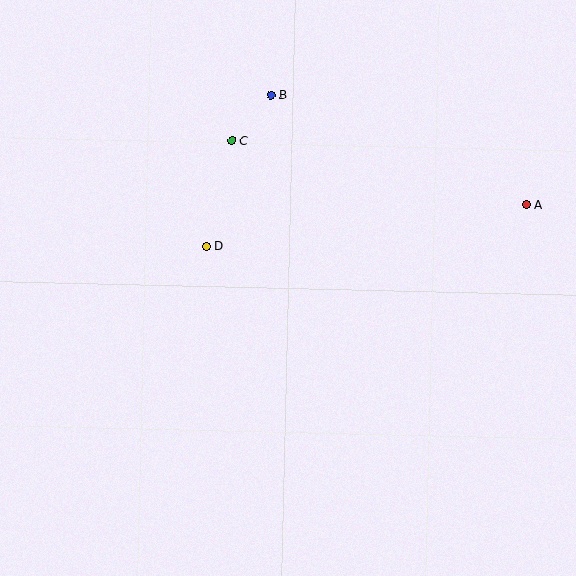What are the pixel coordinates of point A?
Point A is at (526, 204).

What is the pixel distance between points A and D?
The distance between A and D is 323 pixels.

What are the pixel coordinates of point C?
Point C is at (232, 141).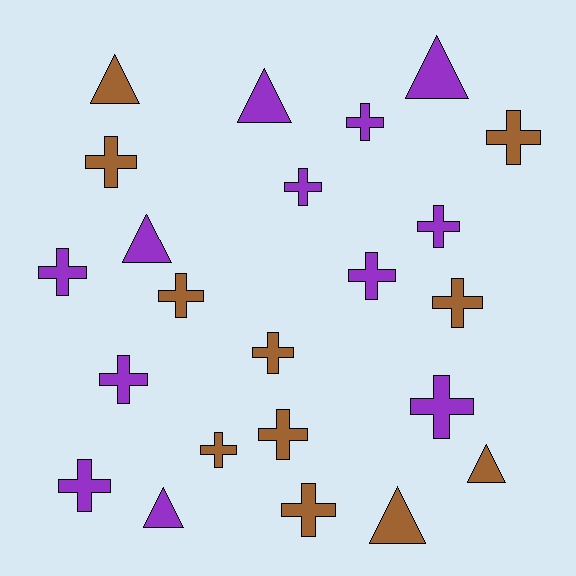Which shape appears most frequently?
Cross, with 16 objects.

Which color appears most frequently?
Purple, with 12 objects.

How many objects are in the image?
There are 23 objects.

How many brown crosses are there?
There are 8 brown crosses.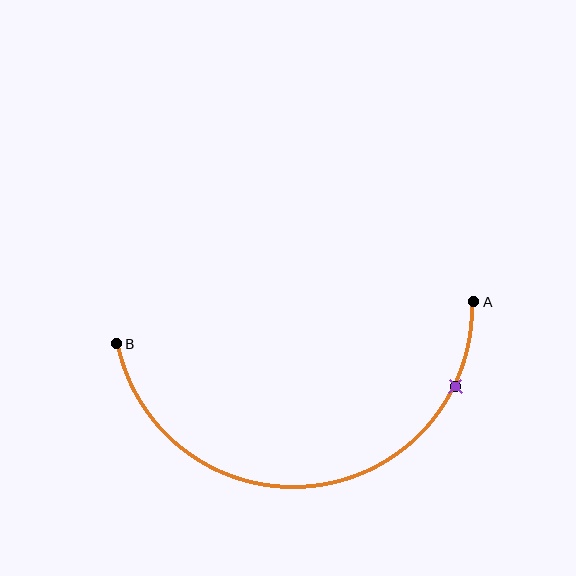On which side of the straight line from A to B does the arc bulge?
The arc bulges below the straight line connecting A and B.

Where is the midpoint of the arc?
The arc midpoint is the point on the curve farthest from the straight line joining A and B. It sits below that line.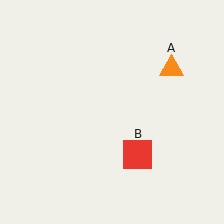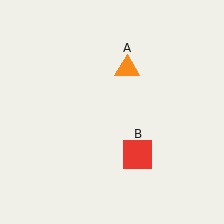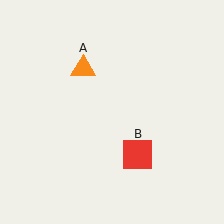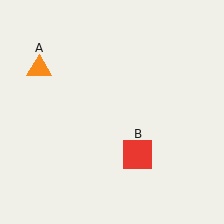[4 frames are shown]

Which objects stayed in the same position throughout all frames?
Red square (object B) remained stationary.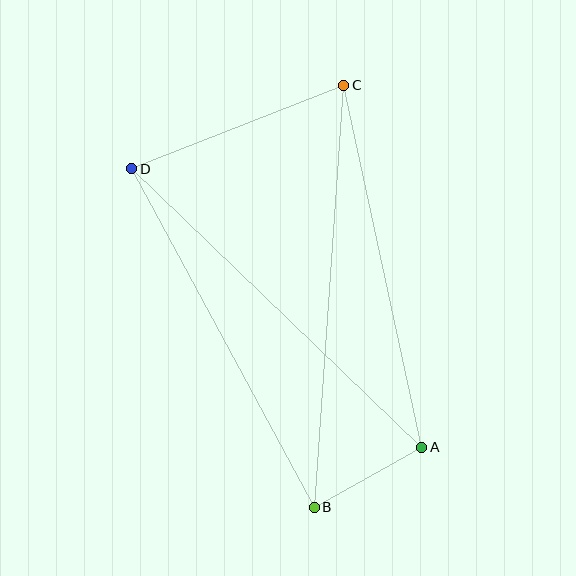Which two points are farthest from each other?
Points B and C are farthest from each other.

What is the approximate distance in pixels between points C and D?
The distance between C and D is approximately 228 pixels.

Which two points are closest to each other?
Points A and B are closest to each other.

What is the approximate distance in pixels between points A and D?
The distance between A and D is approximately 402 pixels.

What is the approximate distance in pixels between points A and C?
The distance between A and C is approximately 370 pixels.